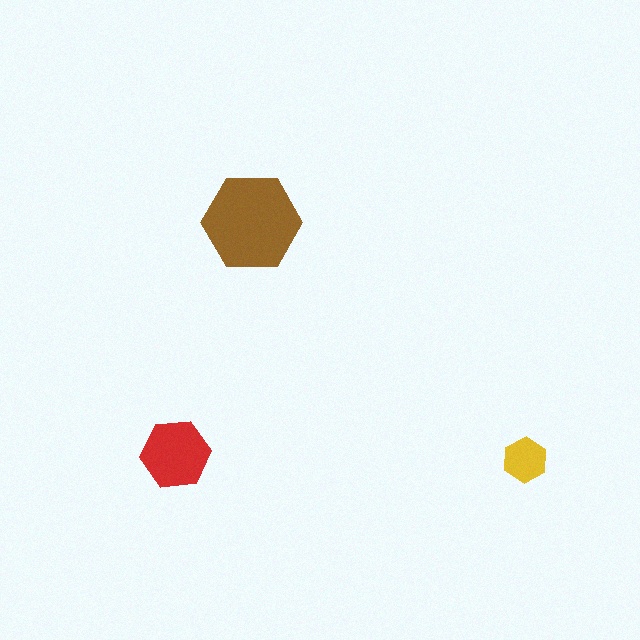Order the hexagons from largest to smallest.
the brown one, the red one, the yellow one.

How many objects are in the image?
There are 3 objects in the image.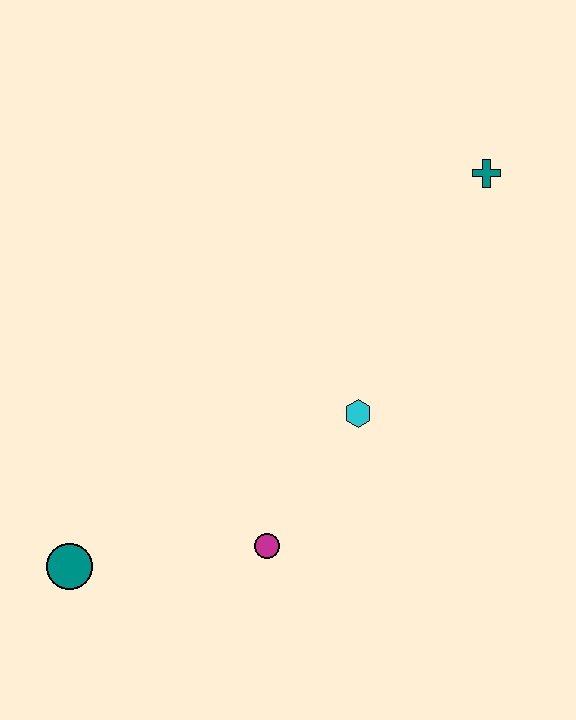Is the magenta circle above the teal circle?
Yes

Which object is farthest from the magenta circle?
The teal cross is farthest from the magenta circle.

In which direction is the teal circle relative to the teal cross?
The teal circle is to the left of the teal cross.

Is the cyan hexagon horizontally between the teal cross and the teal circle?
Yes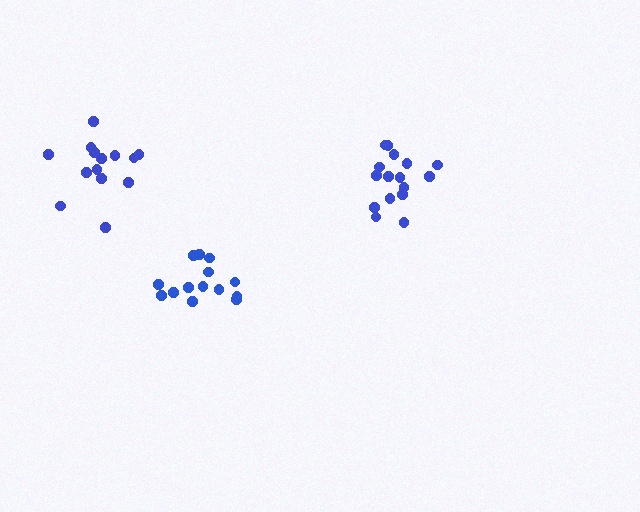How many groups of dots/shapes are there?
There are 3 groups.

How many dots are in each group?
Group 1: 14 dots, Group 2: 16 dots, Group 3: 15 dots (45 total).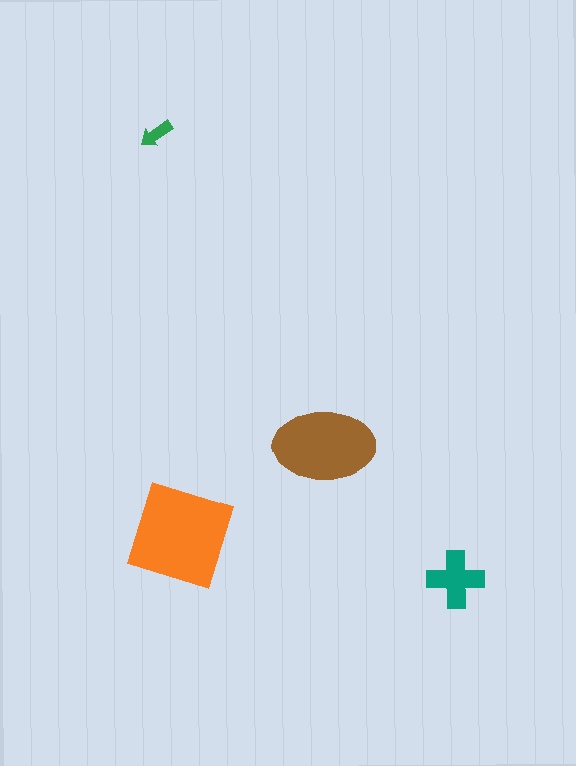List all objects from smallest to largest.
The green arrow, the teal cross, the brown ellipse, the orange square.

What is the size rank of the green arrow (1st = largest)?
4th.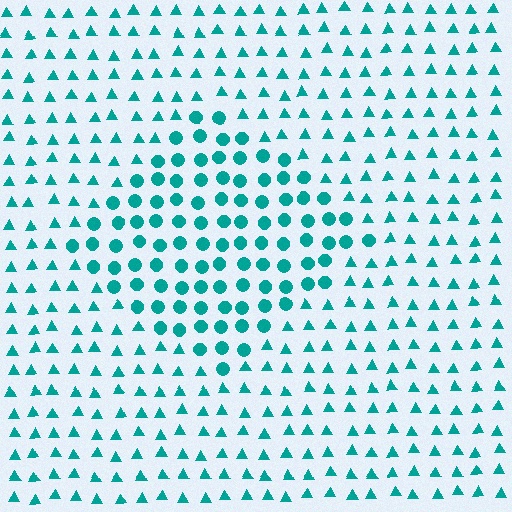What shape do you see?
I see a diamond.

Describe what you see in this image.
The image is filled with small teal elements arranged in a uniform grid. A diamond-shaped region contains circles, while the surrounding area contains triangles. The boundary is defined purely by the change in element shape.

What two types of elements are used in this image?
The image uses circles inside the diamond region and triangles outside it.